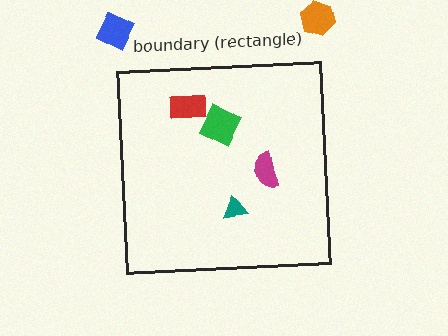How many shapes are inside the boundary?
4 inside, 2 outside.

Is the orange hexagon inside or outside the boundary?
Outside.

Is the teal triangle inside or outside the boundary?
Inside.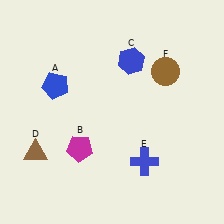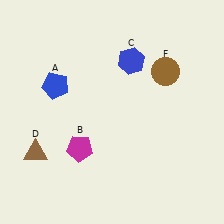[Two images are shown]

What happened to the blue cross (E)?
The blue cross (E) was removed in Image 2. It was in the bottom-right area of Image 1.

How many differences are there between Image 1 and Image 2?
There is 1 difference between the two images.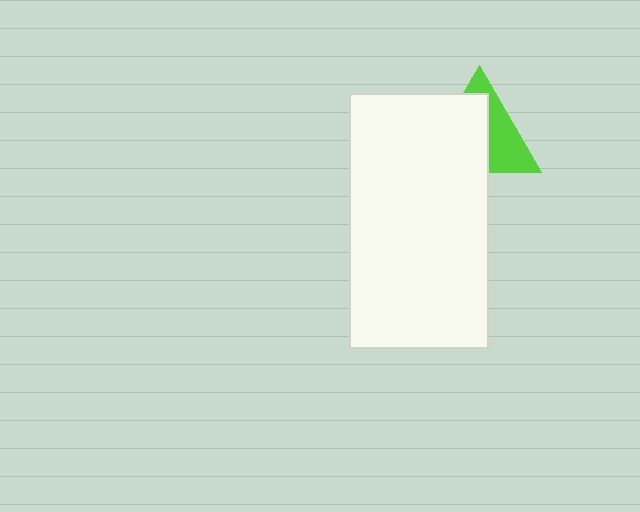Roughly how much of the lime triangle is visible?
A small part of it is visible (roughly 42%).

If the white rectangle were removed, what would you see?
You would see the complete lime triangle.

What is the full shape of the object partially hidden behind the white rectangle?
The partially hidden object is a lime triangle.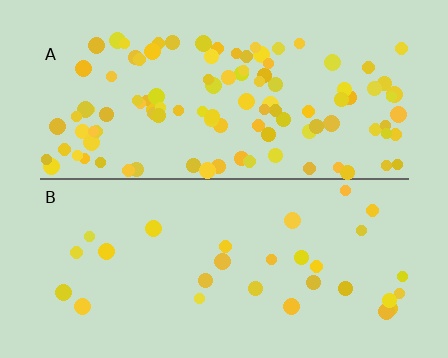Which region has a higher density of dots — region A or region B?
A (the top).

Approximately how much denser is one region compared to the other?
Approximately 3.8× — region A over region B.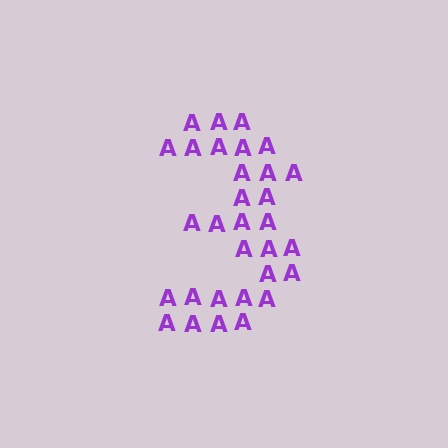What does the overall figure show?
The overall figure shows the digit 3.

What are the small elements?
The small elements are letter A's.